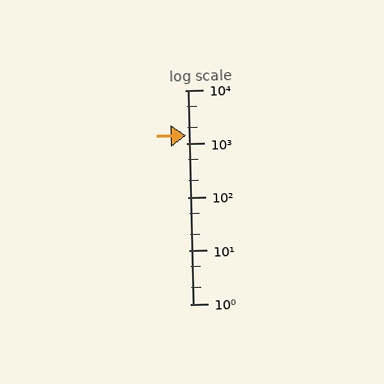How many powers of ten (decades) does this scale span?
The scale spans 4 decades, from 1 to 10000.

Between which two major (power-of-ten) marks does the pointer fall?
The pointer is between 1000 and 10000.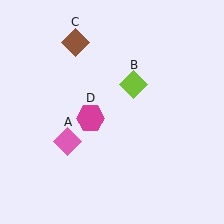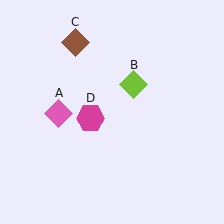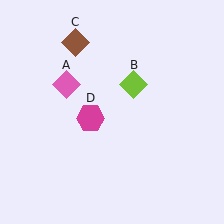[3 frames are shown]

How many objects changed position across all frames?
1 object changed position: pink diamond (object A).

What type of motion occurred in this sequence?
The pink diamond (object A) rotated clockwise around the center of the scene.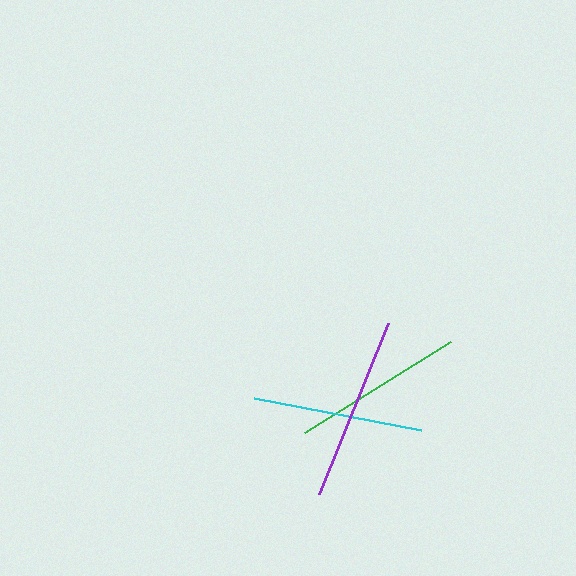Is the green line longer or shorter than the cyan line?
The green line is longer than the cyan line.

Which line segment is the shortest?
The cyan line is the shortest at approximately 170 pixels.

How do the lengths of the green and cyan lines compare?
The green and cyan lines are approximately the same length.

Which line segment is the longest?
The purple line is the longest at approximately 184 pixels.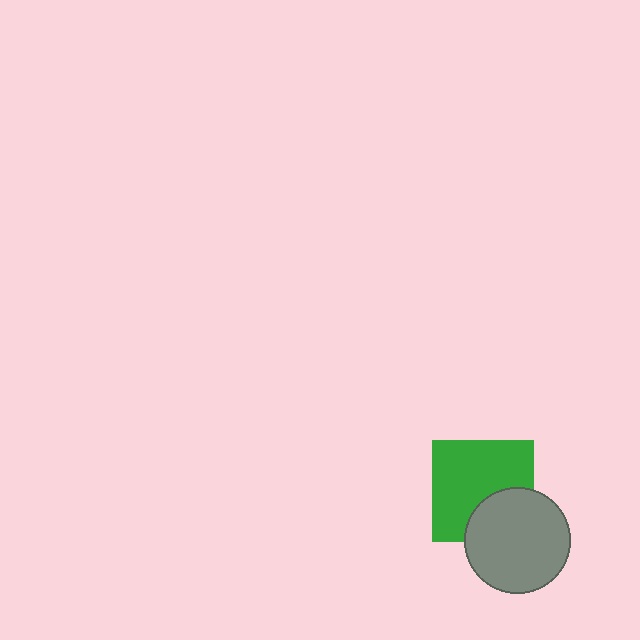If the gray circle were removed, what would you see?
You would see the complete green square.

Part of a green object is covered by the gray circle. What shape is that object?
It is a square.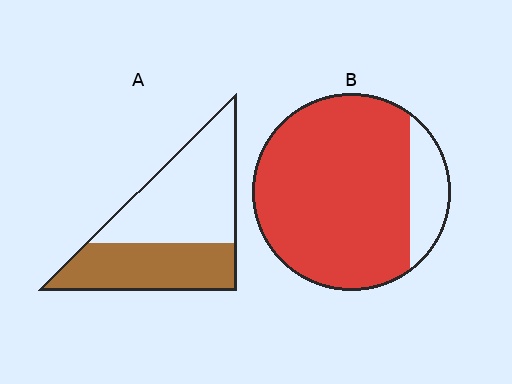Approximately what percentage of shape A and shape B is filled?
A is approximately 45% and B is approximately 85%.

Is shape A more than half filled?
No.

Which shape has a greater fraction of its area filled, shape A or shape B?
Shape B.